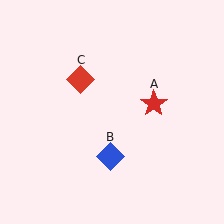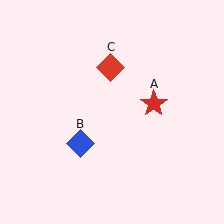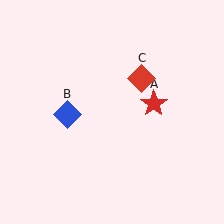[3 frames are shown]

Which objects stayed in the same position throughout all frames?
Red star (object A) remained stationary.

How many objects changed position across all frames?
2 objects changed position: blue diamond (object B), red diamond (object C).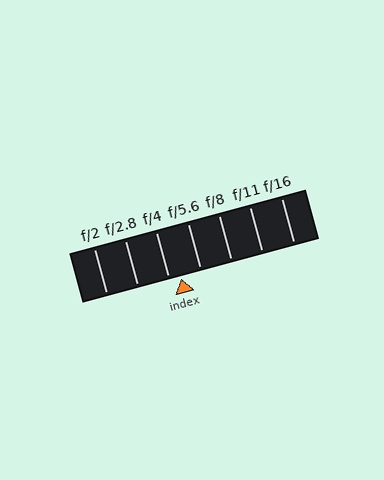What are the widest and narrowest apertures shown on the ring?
The widest aperture shown is f/2 and the narrowest is f/16.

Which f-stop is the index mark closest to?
The index mark is closest to f/4.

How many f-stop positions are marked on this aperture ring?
There are 7 f-stop positions marked.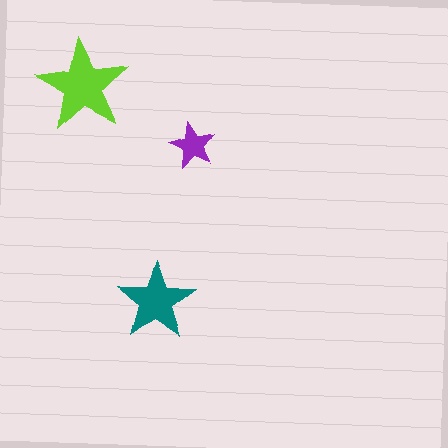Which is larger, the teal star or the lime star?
The lime one.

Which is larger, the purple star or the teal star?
The teal one.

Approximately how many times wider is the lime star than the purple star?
About 2 times wider.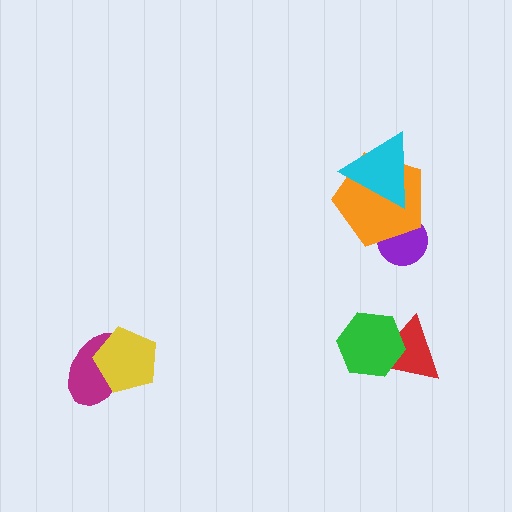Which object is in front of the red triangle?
The green hexagon is in front of the red triangle.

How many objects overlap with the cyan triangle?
1 object overlaps with the cyan triangle.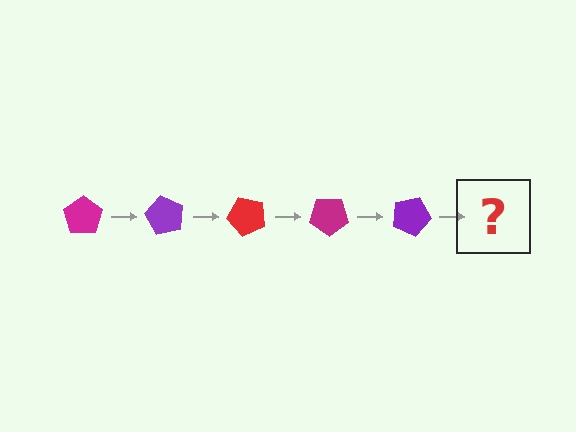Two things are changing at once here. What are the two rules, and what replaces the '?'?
The two rules are that it rotates 60 degrees each step and the color cycles through magenta, purple, and red. The '?' should be a red pentagon, rotated 300 degrees from the start.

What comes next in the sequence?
The next element should be a red pentagon, rotated 300 degrees from the start.